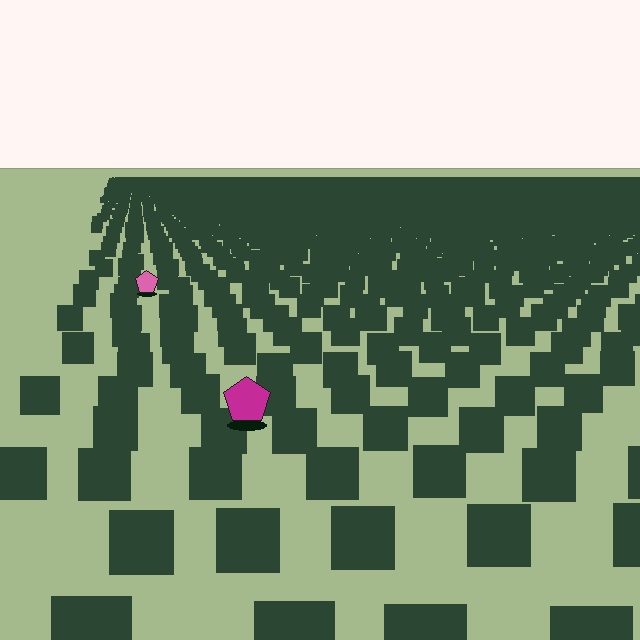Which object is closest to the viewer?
The magenta pentagon is closest. The texture marks near it are larger and more spread out.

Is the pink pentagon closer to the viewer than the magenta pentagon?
No. The magenta pentagon is closer — you can tell from the texture gradient: the ground texture is coarser near it.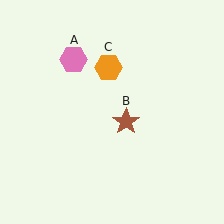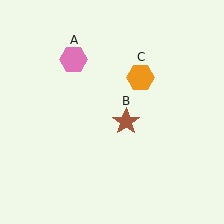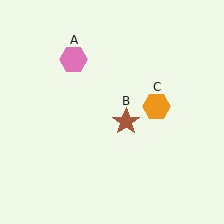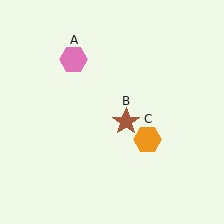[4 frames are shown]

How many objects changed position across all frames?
1 object changed position: orange hexagon (object C).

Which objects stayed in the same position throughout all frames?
Pink hexagon (object A) and brown star (object B) remained stationary.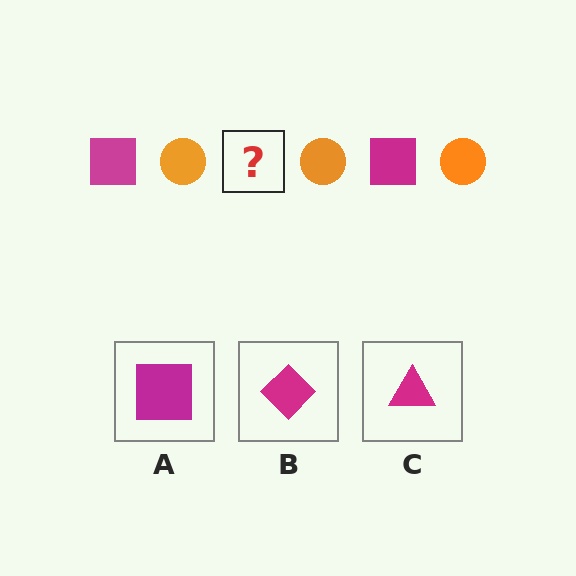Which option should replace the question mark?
Option A.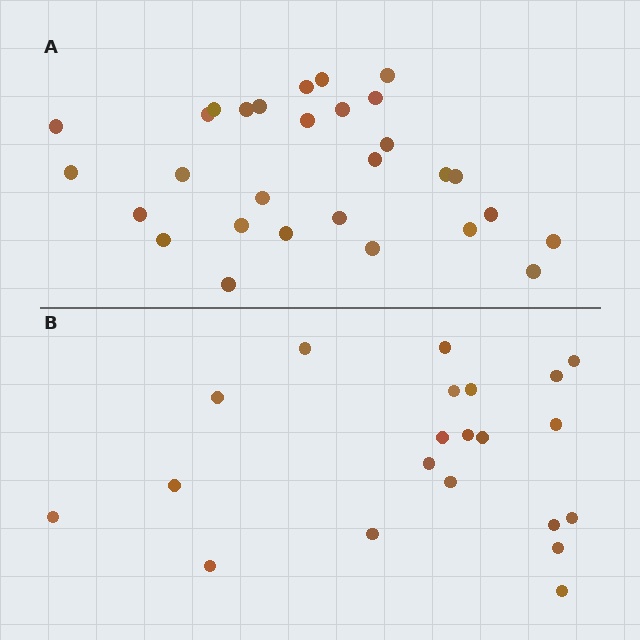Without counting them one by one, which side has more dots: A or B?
Region A (the top region) has more dots.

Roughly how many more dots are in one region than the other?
Region A has roughly 8 or so more dots than region B.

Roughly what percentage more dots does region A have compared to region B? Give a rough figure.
About 40% more.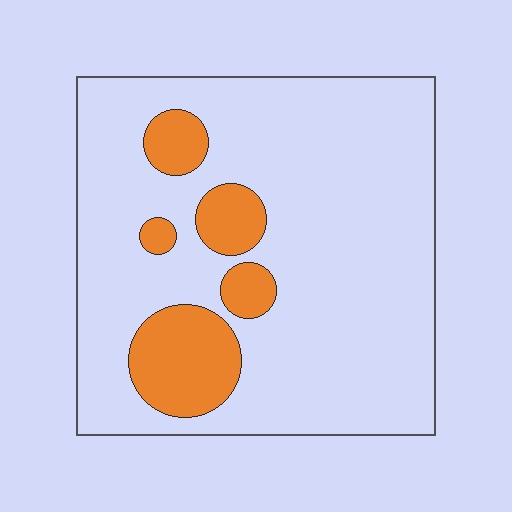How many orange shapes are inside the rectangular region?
5.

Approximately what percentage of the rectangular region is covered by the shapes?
Approximately 15%.